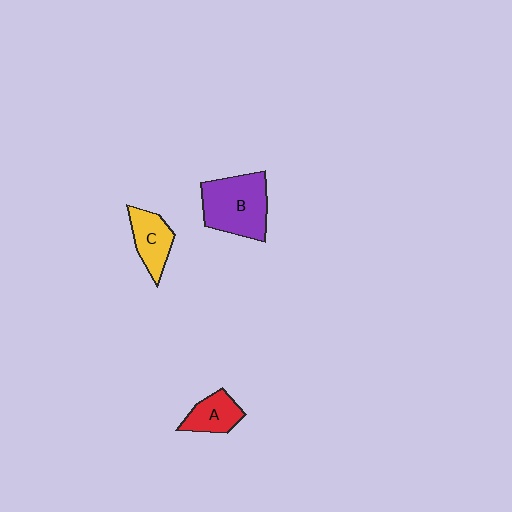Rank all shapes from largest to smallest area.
From largest to smallest: B (purple), C (yellow), A (red).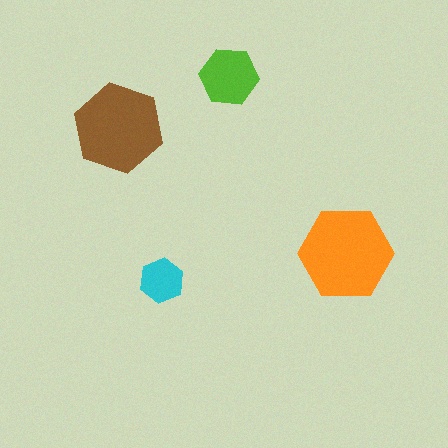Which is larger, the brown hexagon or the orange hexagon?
The orange one.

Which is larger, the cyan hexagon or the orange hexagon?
The orange one.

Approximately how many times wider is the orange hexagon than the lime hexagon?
About 1.5 times wider.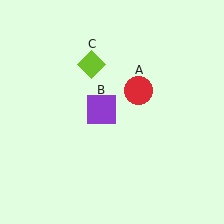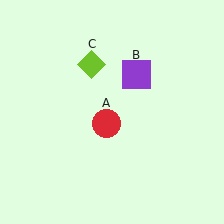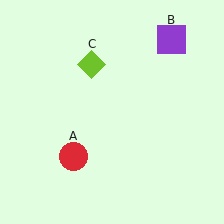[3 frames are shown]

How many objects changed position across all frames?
2 objects changed position: red circle (object A), purple square (object B).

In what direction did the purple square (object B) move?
The purple square (object B) moved up and to the right.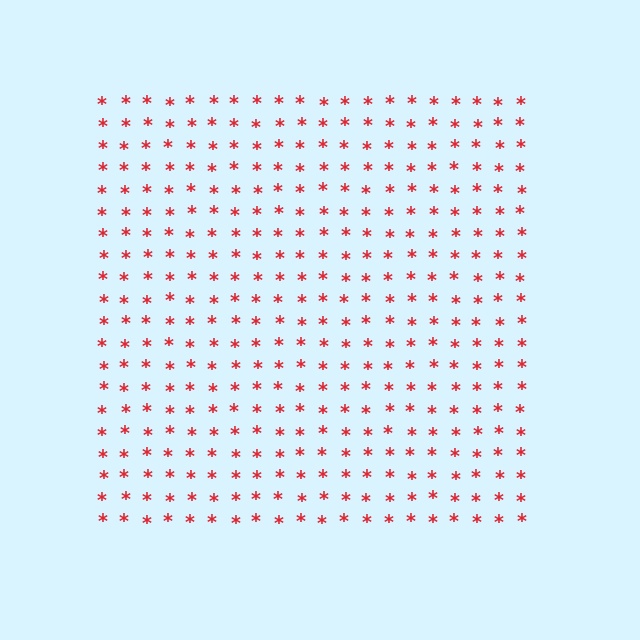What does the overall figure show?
The overall figure shows a square.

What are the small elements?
The small elements are asterisks.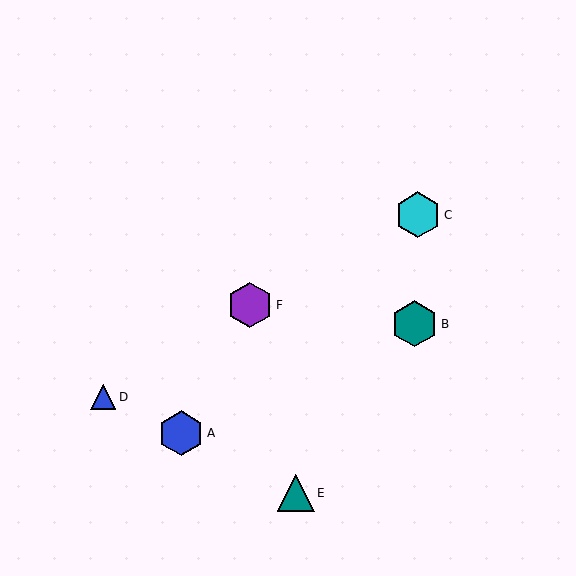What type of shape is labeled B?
Shape B is a teal hexagon.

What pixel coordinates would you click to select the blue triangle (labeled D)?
Click at (103, 397) to select the blue triangle D.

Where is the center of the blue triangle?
The center of the blue triangle is at (103, 397).